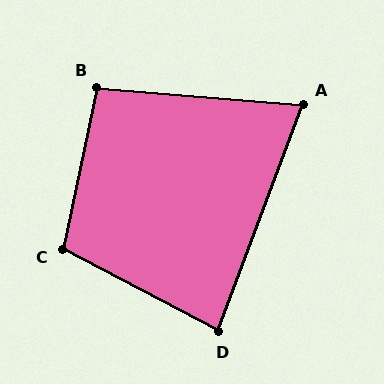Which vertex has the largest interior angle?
C, at approximately 106 degrees.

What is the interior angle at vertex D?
Approximately 83 degrees (acute).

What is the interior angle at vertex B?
Approximately 97 degrees (obtuse).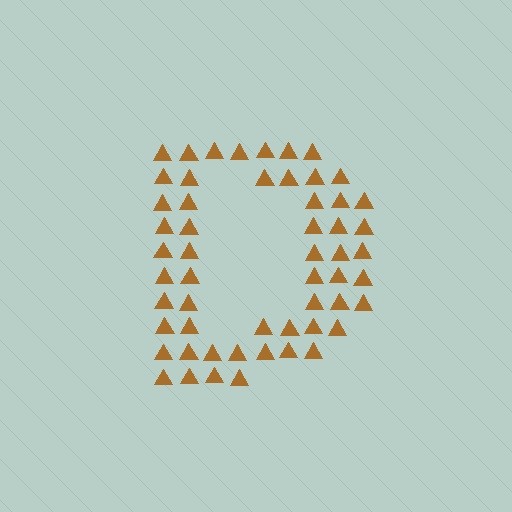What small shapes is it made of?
It is made of small triangles.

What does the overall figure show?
The overall figure shows the letter D.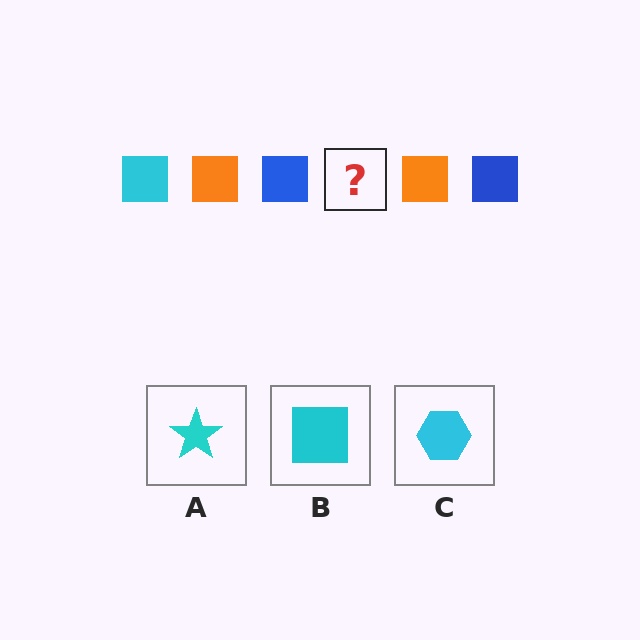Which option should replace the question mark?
Option B.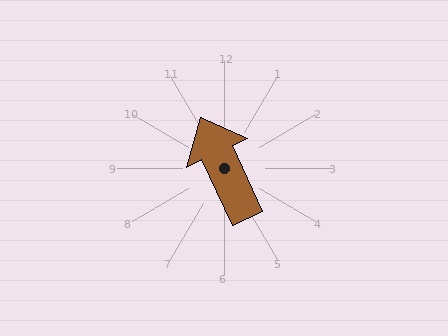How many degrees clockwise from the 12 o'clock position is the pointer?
Approximately 335 degrees.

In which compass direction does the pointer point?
Northwest.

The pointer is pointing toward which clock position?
Roughly 11 o'clock.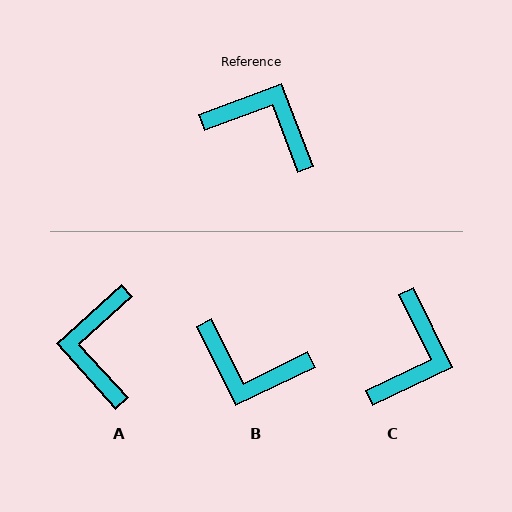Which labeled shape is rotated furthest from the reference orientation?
B, about 175 degrees away.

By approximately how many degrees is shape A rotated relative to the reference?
Approximately 112 degrees counter-clockwise.